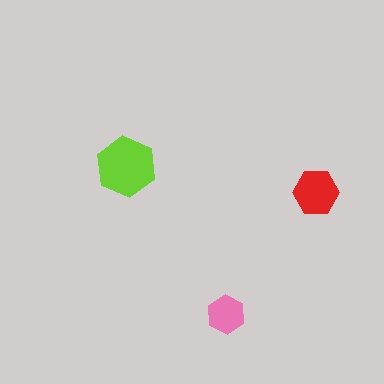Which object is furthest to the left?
The lime hexagon is leftmost.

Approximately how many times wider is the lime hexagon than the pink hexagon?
About 1.5 times wider.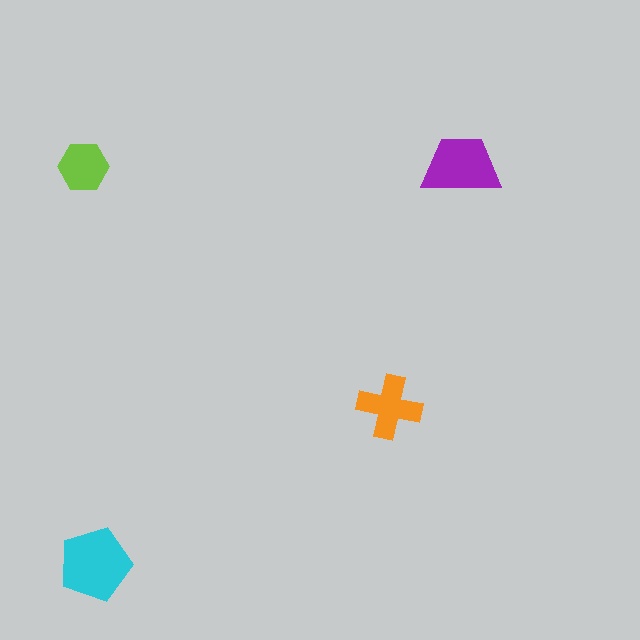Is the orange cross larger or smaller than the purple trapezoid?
Smaller.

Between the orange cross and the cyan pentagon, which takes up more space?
The cyan pentagon.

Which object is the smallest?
The lime hexagon.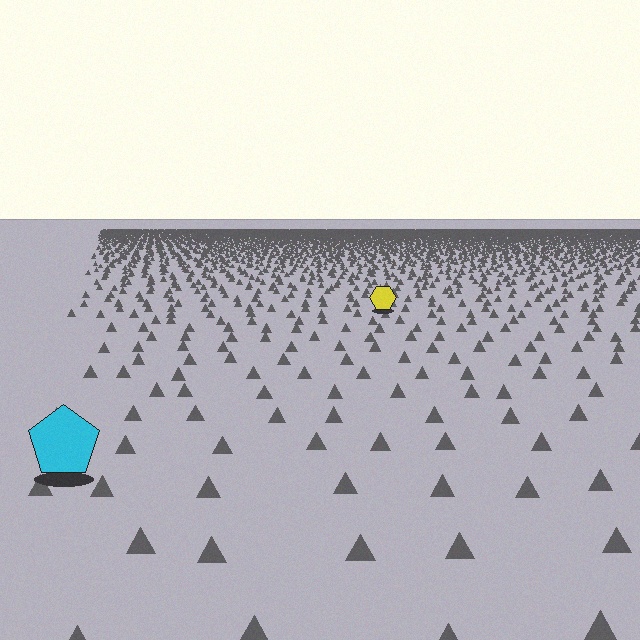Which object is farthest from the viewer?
The yellow hexagon is farthest from the viewer. It appears smaller and the ground texture around it is denser.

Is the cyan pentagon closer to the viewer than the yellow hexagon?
Yes. The cyan pentagon is closer — you can tell from the texture gradient: the ground texture is coarser near it.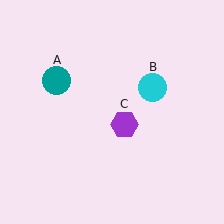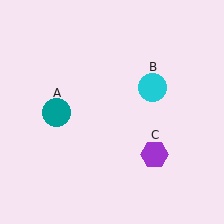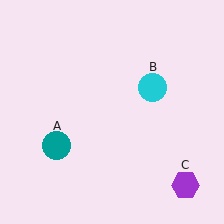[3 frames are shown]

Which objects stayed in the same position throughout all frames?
Cyan circle (object B) remained stationary.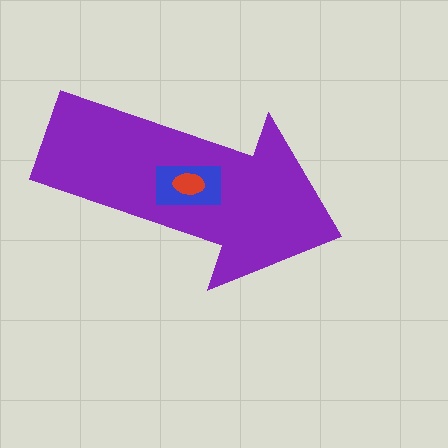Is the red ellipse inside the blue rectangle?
Yes.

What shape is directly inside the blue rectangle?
The red ellipse.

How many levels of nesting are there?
3.